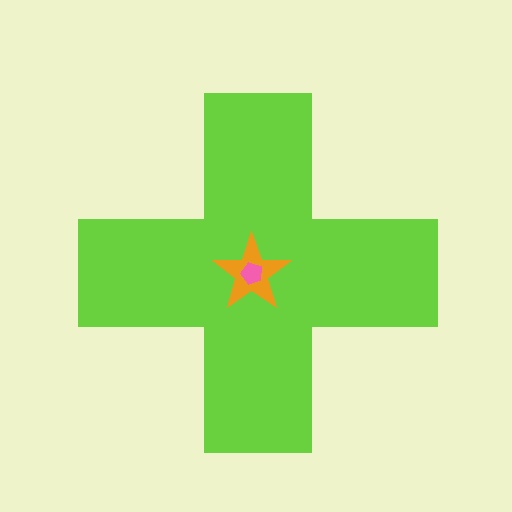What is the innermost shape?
The pink pentagon.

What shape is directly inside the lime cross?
The orange star.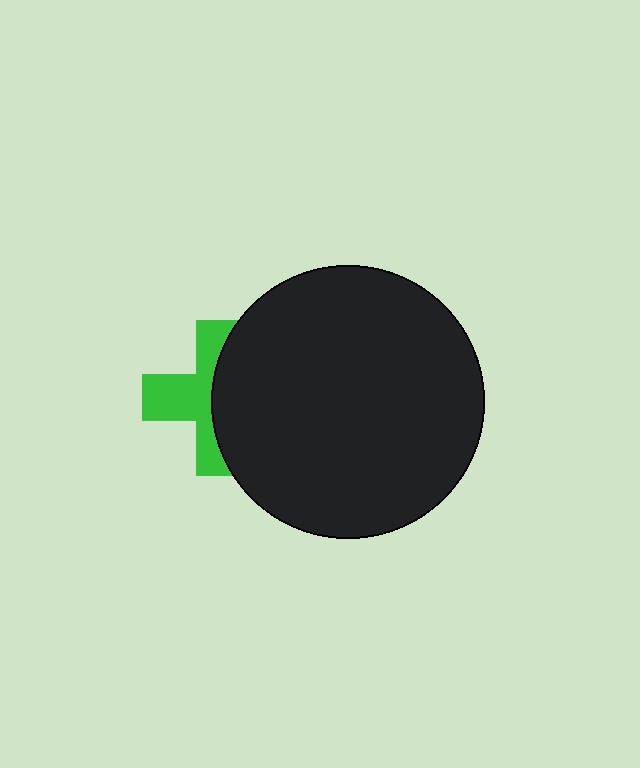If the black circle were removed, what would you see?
You would see the complete green cross.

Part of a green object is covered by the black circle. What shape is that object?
It is a cross.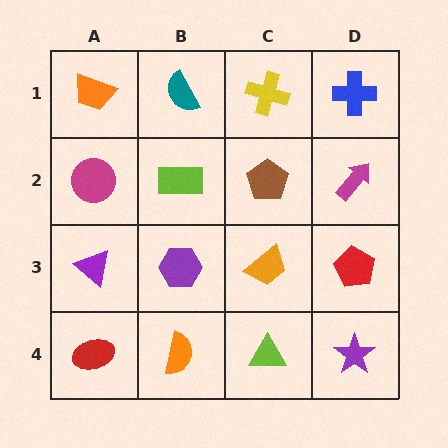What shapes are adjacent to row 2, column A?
An orange trapezoid (row 1, column A), a purple triangle (row 3, column A), a lime rectangle (row 2, column B).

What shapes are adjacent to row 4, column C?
An orange trapezoid (row 3, column C), an orange semicircle (row 4, column B), a purple star (row 4, column D).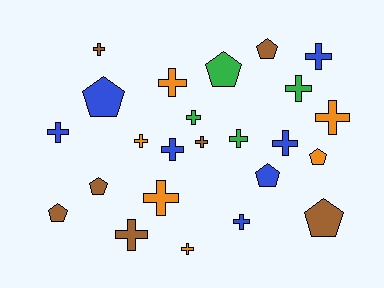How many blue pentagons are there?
There are 2 blue pentagons.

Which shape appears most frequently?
Cross, with 16 objects.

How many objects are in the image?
There are 24 objects.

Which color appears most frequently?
Brown, with 7 objects.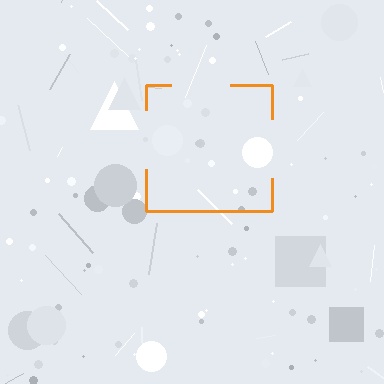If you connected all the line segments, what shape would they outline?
They would outline a square.